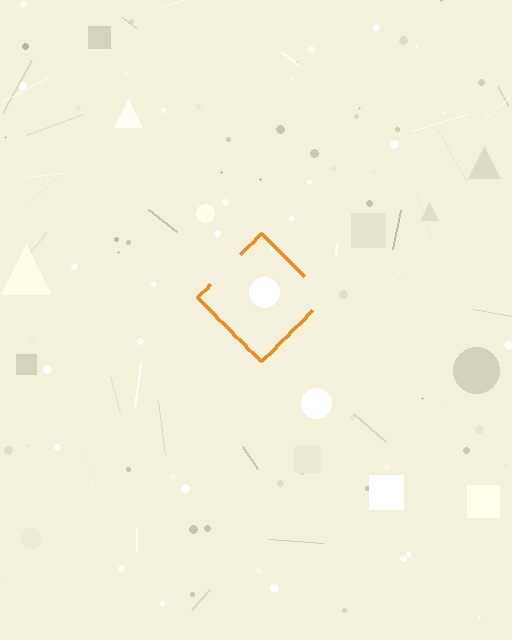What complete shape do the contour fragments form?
The contour fragments form a diamond.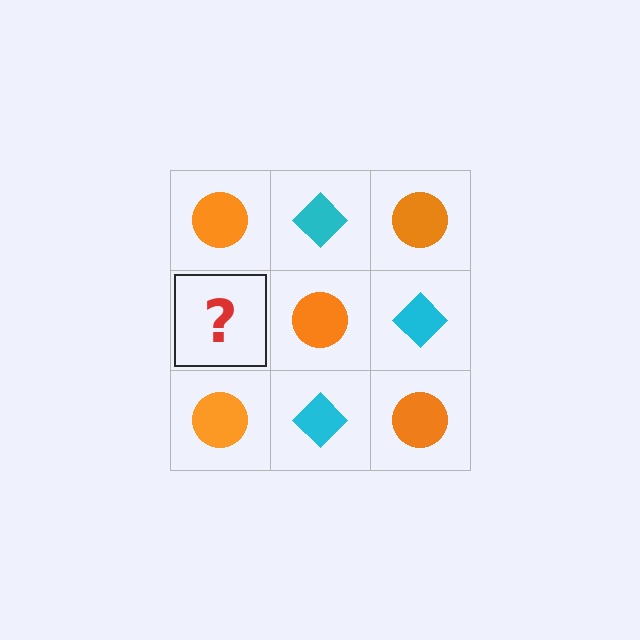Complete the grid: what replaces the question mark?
The question mark should be replaced with a cyan diamond.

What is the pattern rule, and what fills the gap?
The rule is that it alternates orange circle and cyan diamond in a checkerboard pattern. The gap should be filled with a cyan diamond.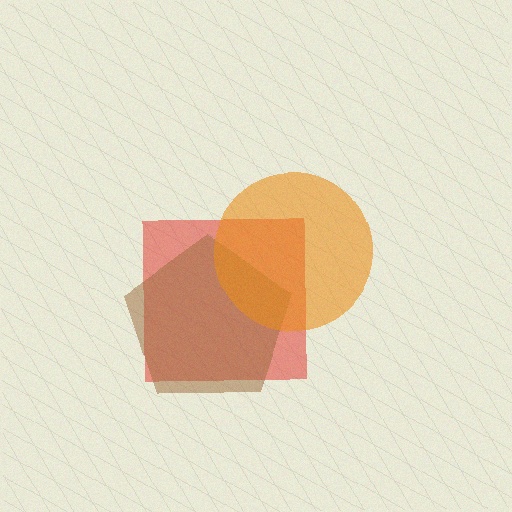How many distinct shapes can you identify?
There are 3 distinct shapes: a red square, a brown pentagon, an orange circle.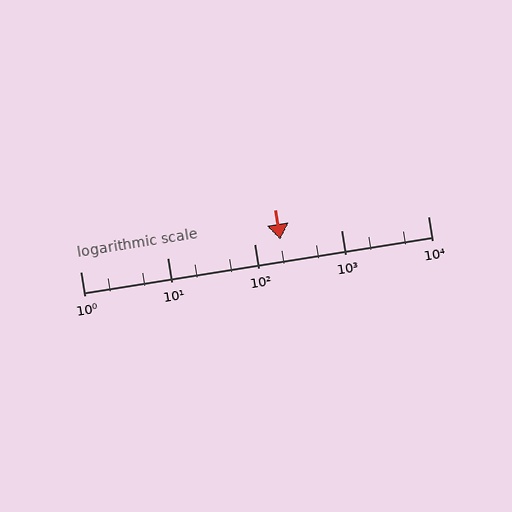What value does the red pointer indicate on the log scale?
The pointer indicates approximately 200.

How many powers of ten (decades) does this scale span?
The scale spans 4 decades, from 1 to 10000.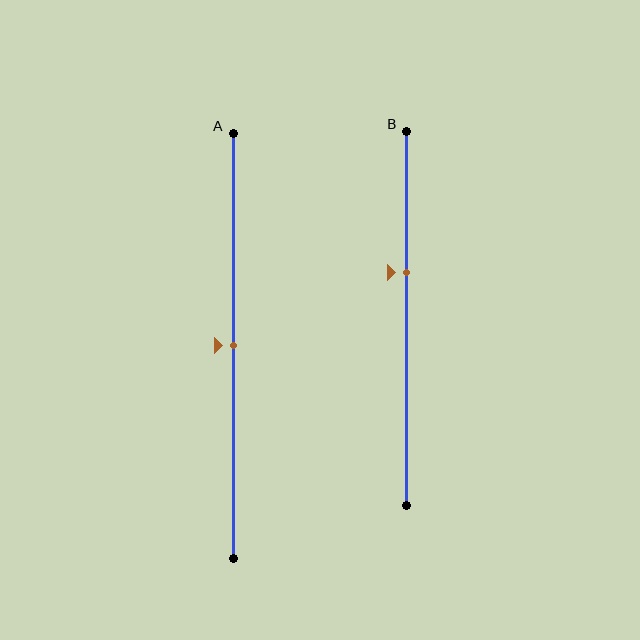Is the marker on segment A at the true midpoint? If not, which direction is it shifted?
Yes, the marker on segment A is at the true midpoint.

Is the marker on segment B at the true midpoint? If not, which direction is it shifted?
No, the marker on segment B is shifted upward by about 12% of the segment length.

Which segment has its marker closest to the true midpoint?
Segment A has its marker closest to the true midpoint.